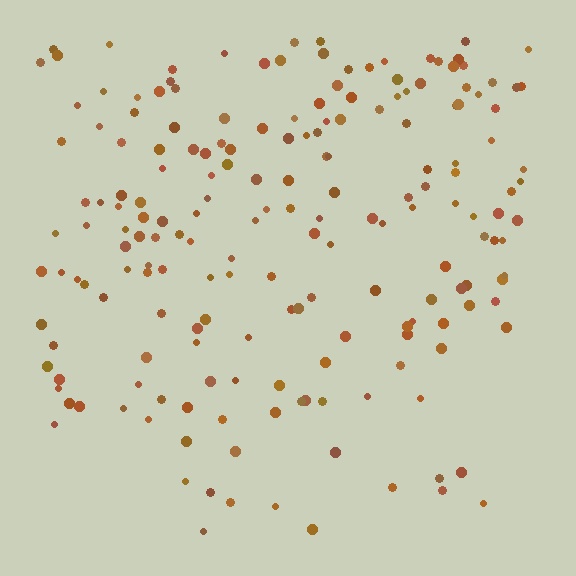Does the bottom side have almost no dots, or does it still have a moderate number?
Still a moderate number, just noticeably fewer than the top.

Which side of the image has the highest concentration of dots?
The top.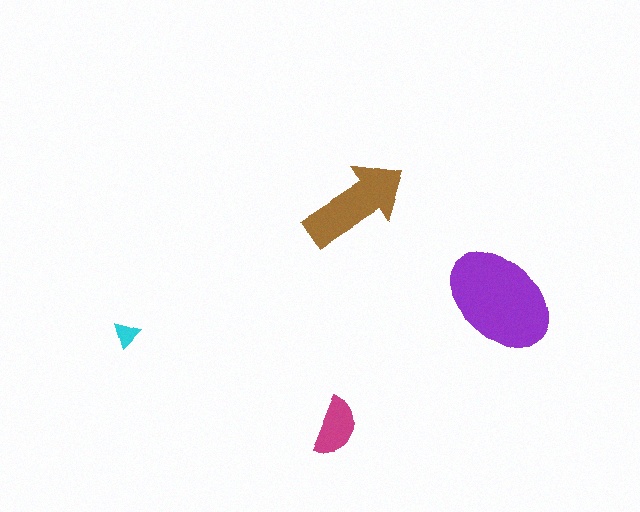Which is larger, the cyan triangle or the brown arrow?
The brown arrow.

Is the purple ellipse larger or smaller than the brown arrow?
Larger.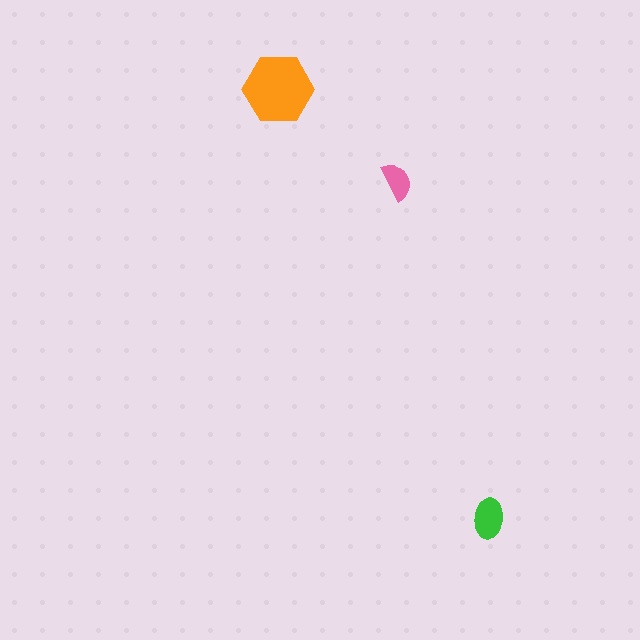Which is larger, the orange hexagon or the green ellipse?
The orange hexagon.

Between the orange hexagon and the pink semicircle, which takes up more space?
The orange hexagon.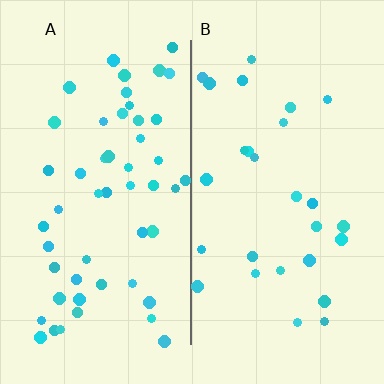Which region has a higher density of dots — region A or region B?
A (the left).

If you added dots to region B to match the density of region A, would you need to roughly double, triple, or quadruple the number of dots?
Approximately double.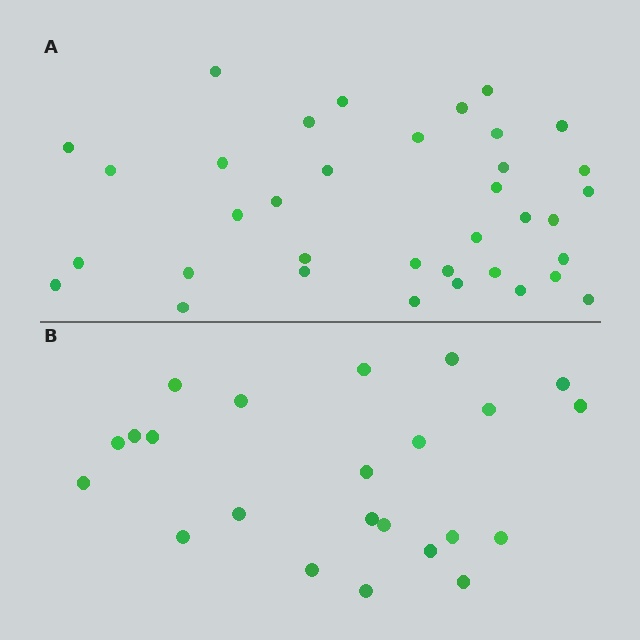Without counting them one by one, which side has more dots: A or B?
Region A (the top region) has more dots.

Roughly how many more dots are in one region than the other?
Region A has approximately 15 more dots than region B.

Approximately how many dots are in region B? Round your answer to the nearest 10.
About 20 dots. (The exact count is 23, which rounds to 20.)